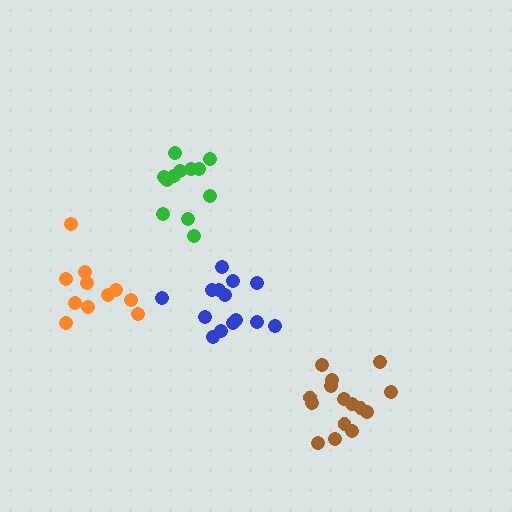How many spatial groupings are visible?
There are 4 spatial groupings.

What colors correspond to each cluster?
The clusters are colored: brown, blue, green, orange.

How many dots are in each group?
Group 1: 15 dots, Group 2: 14 dots, Group 3: 12 dots, Group 4: 11 dots (52 total).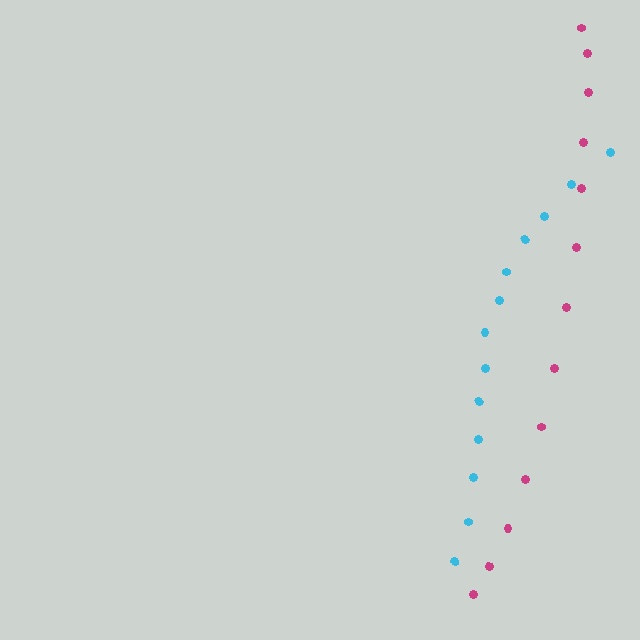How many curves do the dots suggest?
There are 2 distinct paths.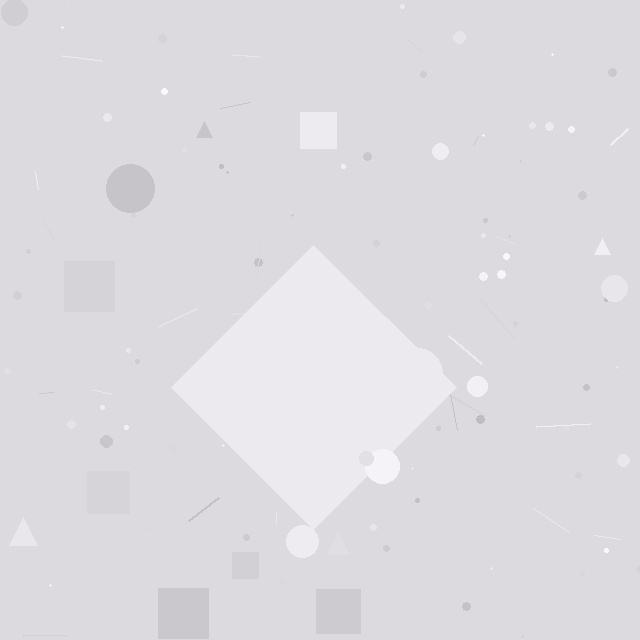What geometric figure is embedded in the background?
A diamond is embedded in the background.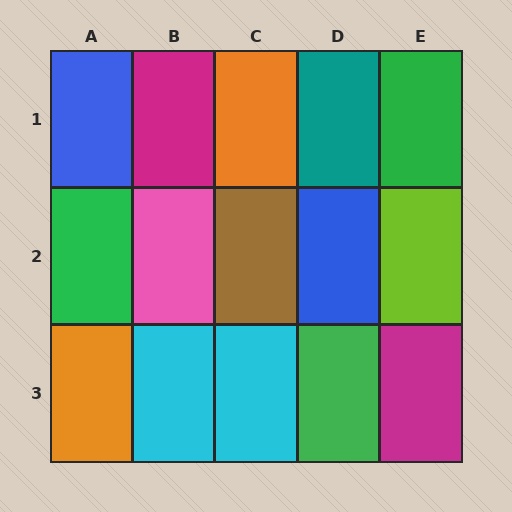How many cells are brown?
1 cell is brown.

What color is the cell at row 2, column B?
Pink.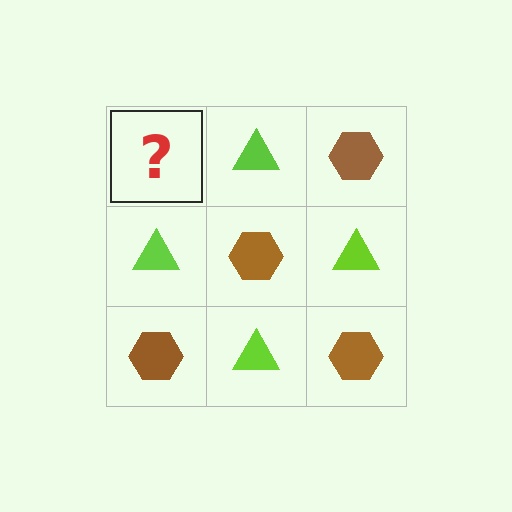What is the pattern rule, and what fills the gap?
The rule is that it alternates brown hexagon and lime triangle in a checkerboard pattern. The gap should be filled with a brown hexagon.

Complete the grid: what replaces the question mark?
The question mark should be replaced with a brown hexagon.